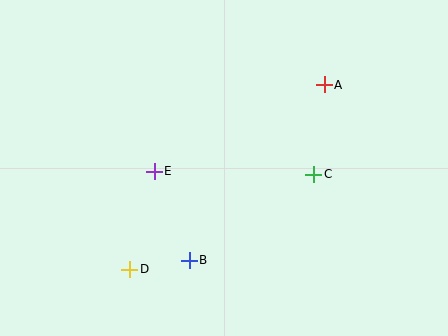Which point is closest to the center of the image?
Point E at (154, 171) is closest to the center.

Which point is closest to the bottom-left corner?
Point D is closest to the bottom-left corner.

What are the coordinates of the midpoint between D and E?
The midpoint between D and E is at (142, 220).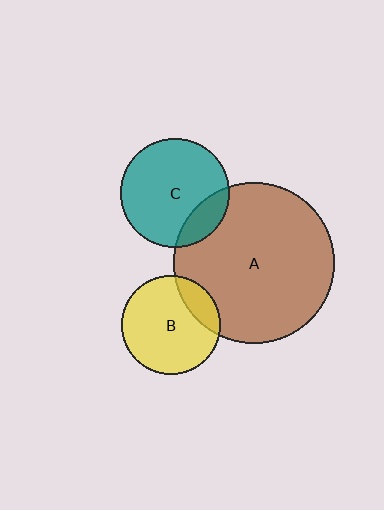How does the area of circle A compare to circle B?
Approximately 2.7 times.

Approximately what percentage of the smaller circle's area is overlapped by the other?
Approximately 15%.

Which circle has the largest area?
Circle A (brown).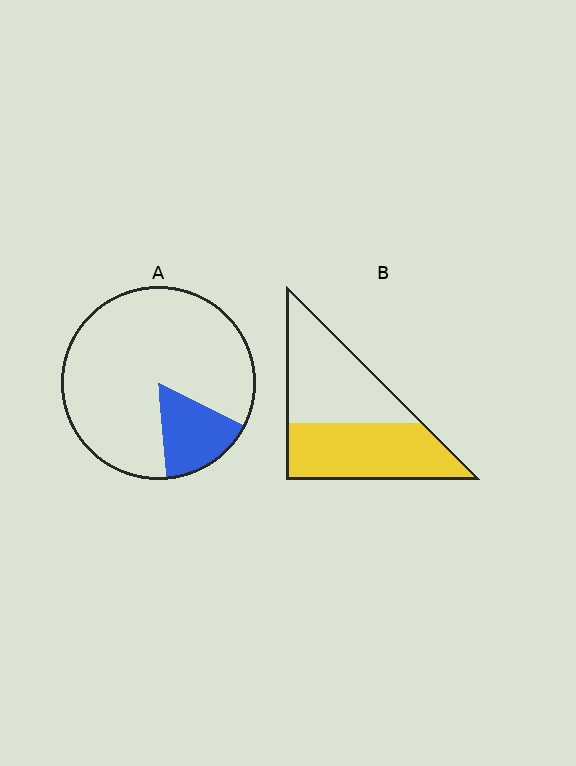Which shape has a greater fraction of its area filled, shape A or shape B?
Shape B.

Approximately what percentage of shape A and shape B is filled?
A is approximately 15% and B is approximately 50%.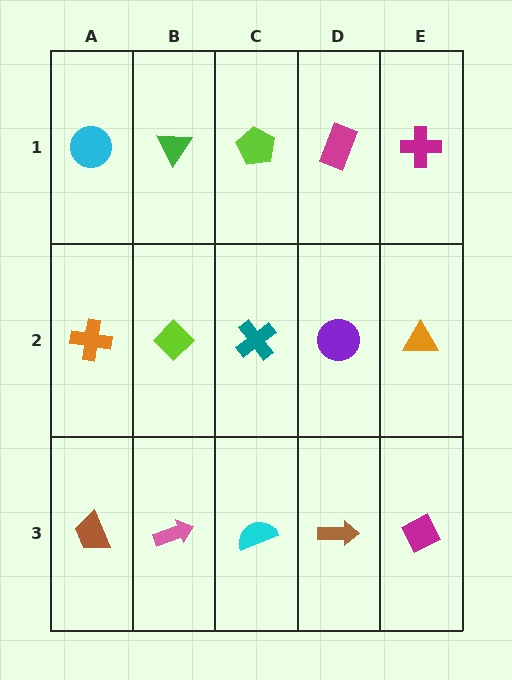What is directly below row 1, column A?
An orange cross.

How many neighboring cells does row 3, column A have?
2.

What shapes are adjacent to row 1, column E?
An orange triangle (row 2, column E), a magenta rectangle (row 1, column D).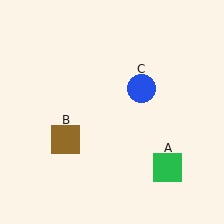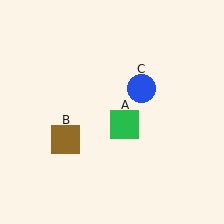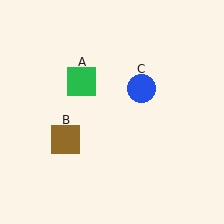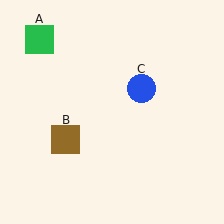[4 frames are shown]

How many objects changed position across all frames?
1 object changed position: green square (object A).